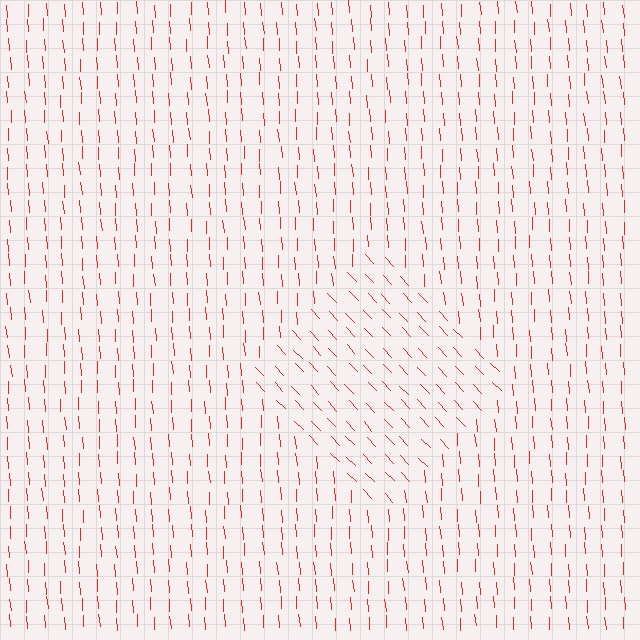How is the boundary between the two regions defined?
The boundary is defined purely by a change in line orientation (approximately 39 degrees difference). All lines are the same color and thickness.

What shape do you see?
I see a diamond.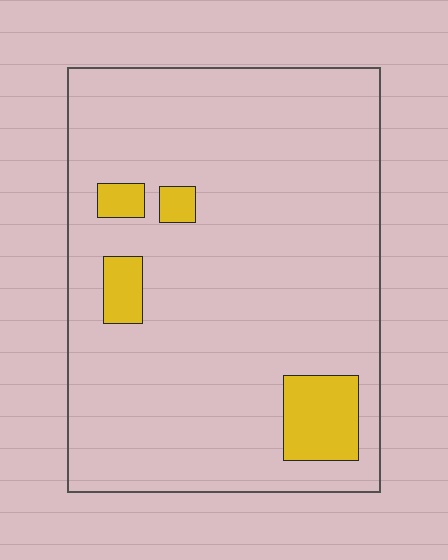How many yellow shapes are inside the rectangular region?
4.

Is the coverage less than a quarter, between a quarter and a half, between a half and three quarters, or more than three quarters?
Less than a quarter.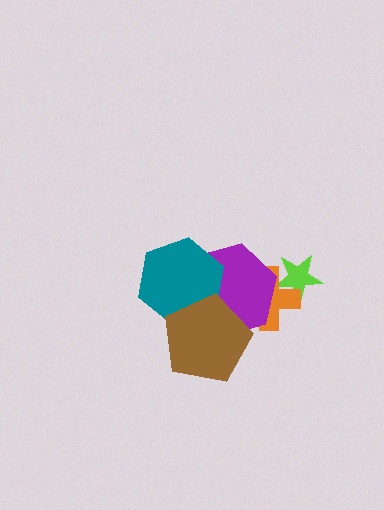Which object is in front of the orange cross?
The purple hexagon is in front of the orange cross.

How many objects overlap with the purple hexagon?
3 objects overlap with the purple hexagon.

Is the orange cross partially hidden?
Yes, it is partially covered by another shape.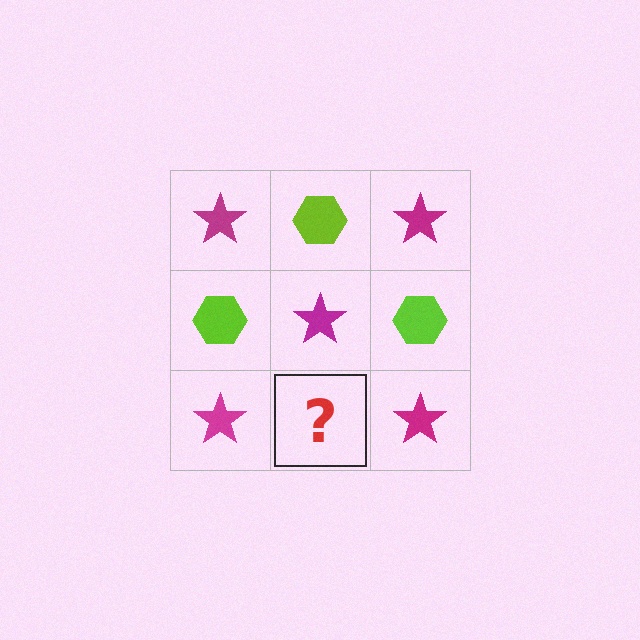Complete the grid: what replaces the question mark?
The question mark should be replaced with a lime hexagon.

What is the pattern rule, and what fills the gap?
The rule is that it alternates magenta star and lime hexagon in a checkerboard pattern. The gap should be filled with a lime hexagon.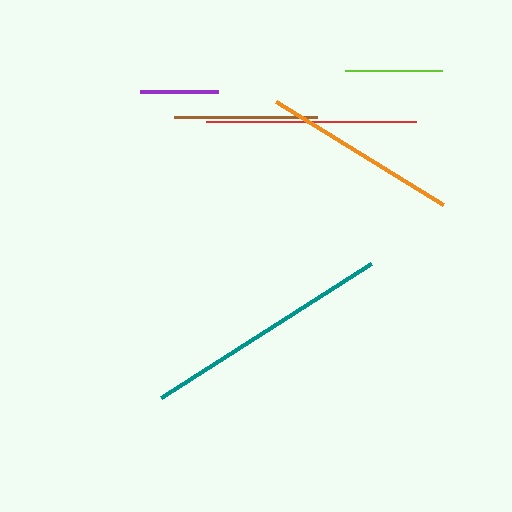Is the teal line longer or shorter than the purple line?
The teal line is longer than the purple line.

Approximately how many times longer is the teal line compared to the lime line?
The teal line is approximately 2.6 times the length of the lime line.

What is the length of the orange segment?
The orange segment is approximately 196 pixels long.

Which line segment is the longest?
The teal line is the longest at approximately 249 pixels.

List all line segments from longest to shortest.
From longest to shortest: teal, red, orange, brown, lime, purple.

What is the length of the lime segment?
The lime segment is approximately 97 pixels long.